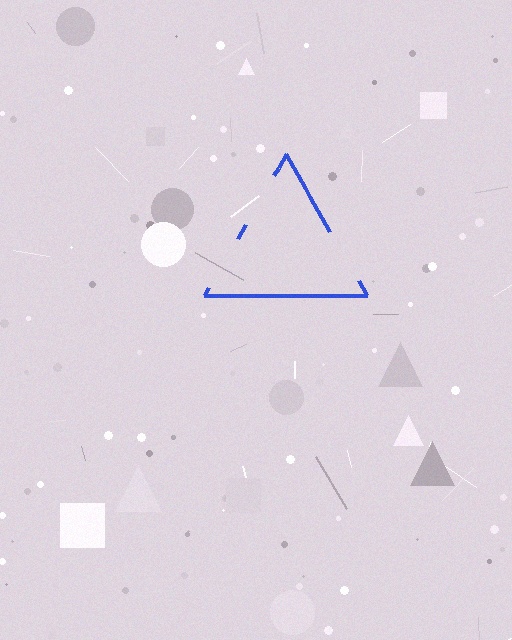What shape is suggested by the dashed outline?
The dashed outline suggests a triangle.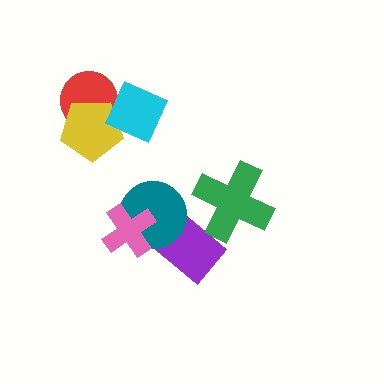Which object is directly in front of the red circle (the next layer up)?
The yellow pentagon is directly in front of the red circle.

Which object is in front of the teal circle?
The pink cross is in front of the teal circle.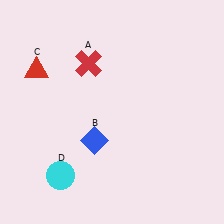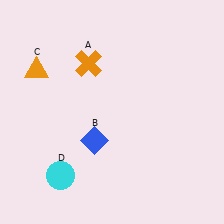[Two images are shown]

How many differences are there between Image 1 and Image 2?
There are 2 differences between the two images.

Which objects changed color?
A changed from red to orange. C changed from red to orange.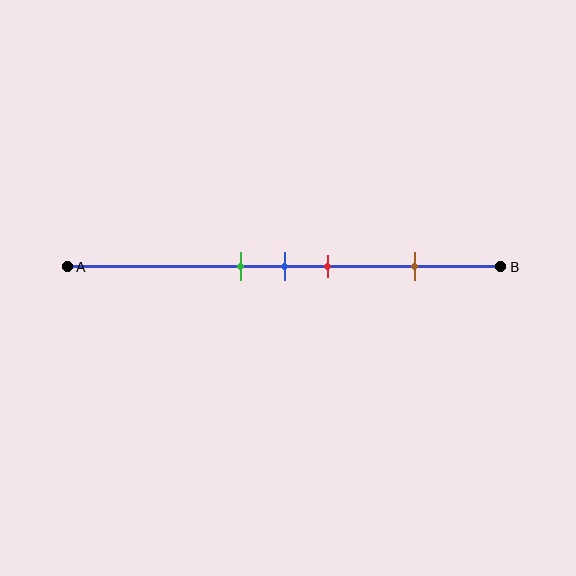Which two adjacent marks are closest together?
The green and blue marks are the closest adjacent pair.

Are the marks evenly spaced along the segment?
No, the marks are not evenly spaced.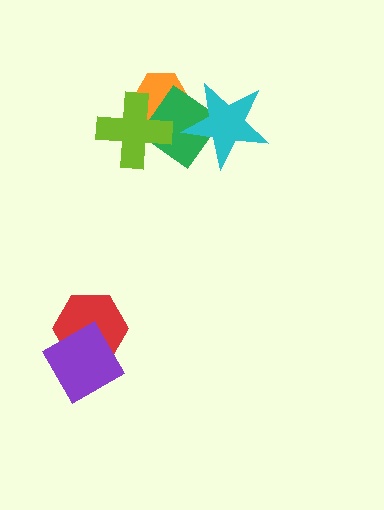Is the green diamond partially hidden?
Yes, it is partially covered by another shape.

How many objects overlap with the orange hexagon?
2 objects overlap with the orange hexagon.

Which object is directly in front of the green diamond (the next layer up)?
The cyan star is directly in front of the green diamond.